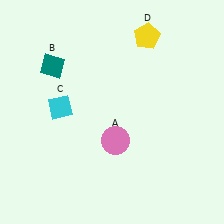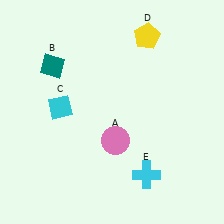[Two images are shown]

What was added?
A cyan cross (E) was added in Image 2.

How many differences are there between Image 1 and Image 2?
There is 1 difference between the two images.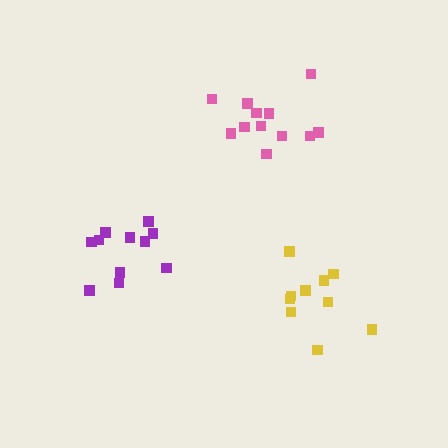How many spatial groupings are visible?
There are 3 spatial groupings.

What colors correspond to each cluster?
The clusters are colored: purple, yellow, pink.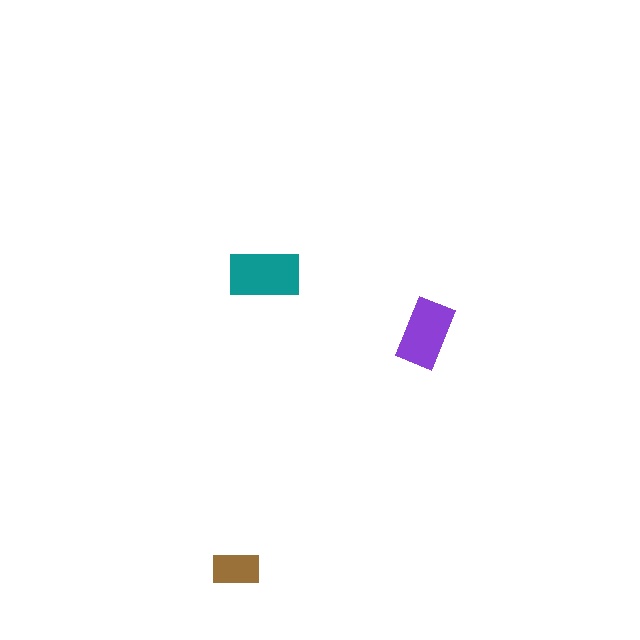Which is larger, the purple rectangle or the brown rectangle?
The purple one.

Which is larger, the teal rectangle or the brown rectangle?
The teal one.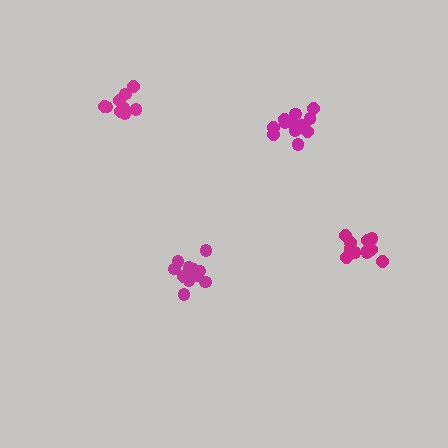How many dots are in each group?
Group 1: 11 dots, Group 2: 9 dots, Group 3: 11 dots, Group 4: 13 dots (44 total).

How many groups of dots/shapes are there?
There are 4 groups.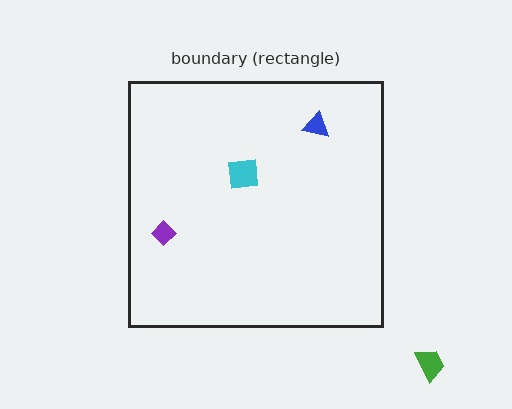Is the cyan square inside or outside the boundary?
Inside.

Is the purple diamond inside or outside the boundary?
Inside.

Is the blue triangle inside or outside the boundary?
Inside.